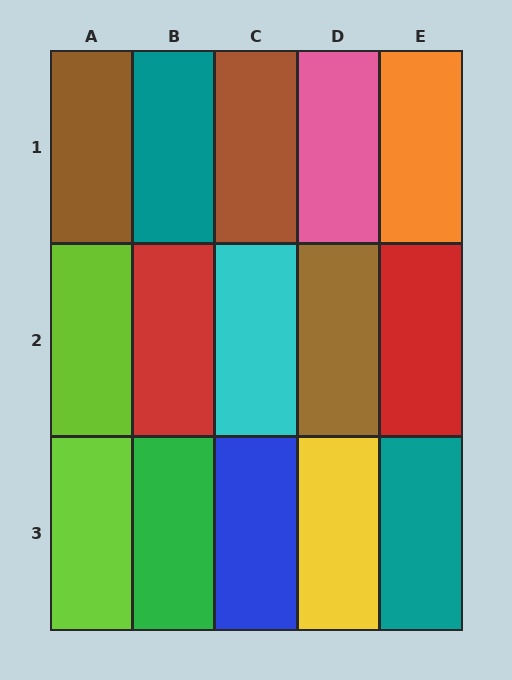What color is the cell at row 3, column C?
Blue.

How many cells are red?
2 cells are red.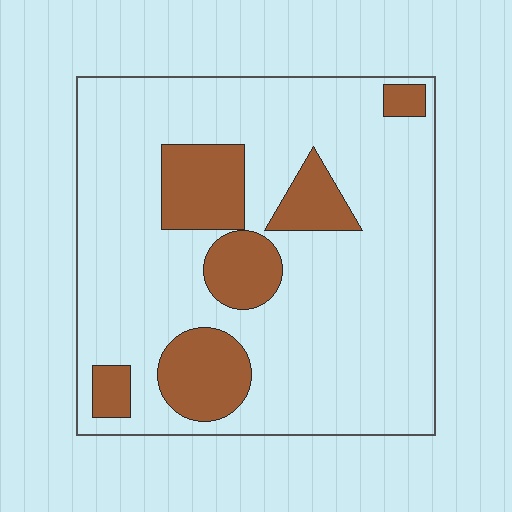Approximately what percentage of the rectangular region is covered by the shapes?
Approximately 20%.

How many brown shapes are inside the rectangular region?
6.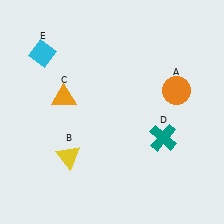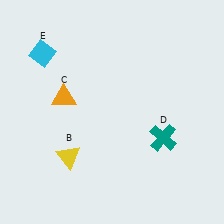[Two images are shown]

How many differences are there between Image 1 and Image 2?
There is 1 difference between the two images.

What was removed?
The orange circle (A) was removed in Image 2.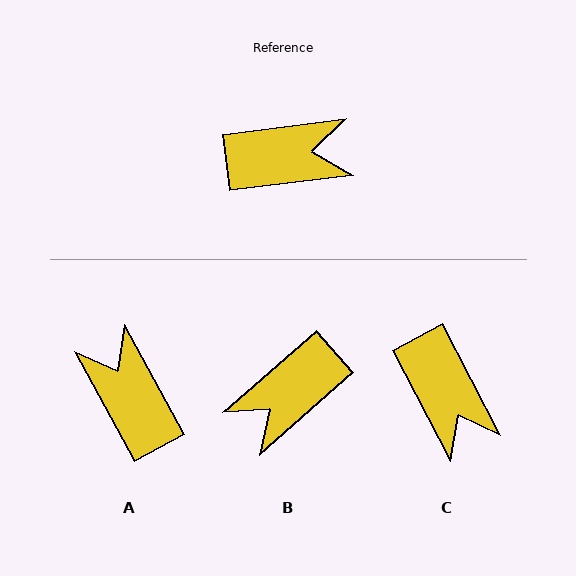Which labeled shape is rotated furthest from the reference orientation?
B, about 146 degrees away.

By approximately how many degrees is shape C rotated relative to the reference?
Approximately 70 degrees clockwise.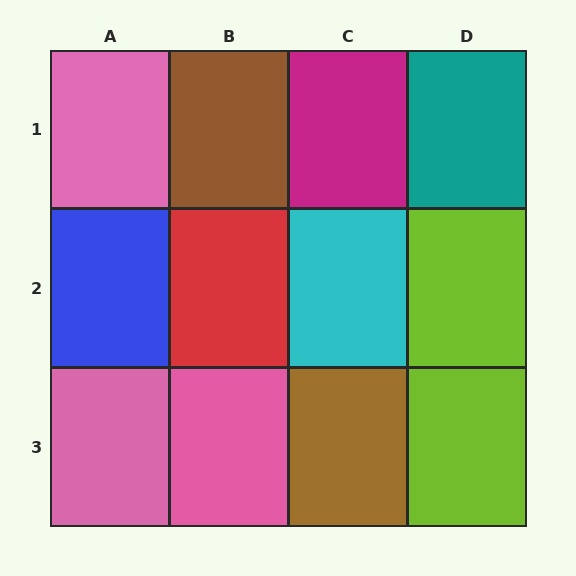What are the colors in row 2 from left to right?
Blue, red, cyan, lime.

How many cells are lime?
2 cells are lime.